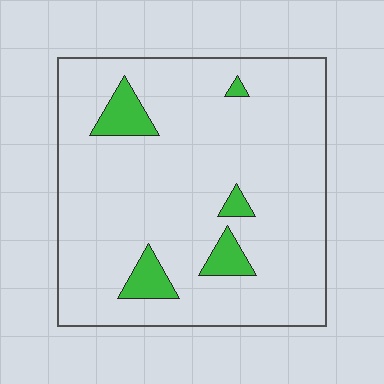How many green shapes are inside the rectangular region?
5.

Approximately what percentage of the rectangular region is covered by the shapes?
Approximately 10%.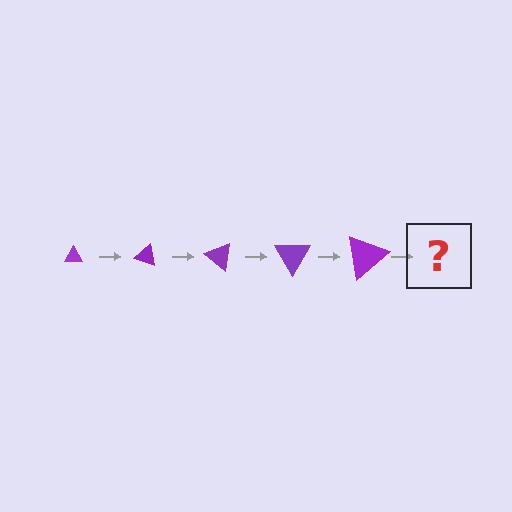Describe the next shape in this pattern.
It should be a triangle, larger than the previous one and rotated 100 degrees from the start.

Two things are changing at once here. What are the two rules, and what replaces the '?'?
The two rules are that the triangle grows larger each step and it rotates 20 degrees each step. The '?' should be a triangle, larger than the previous one and rotated 100 degrees from the start.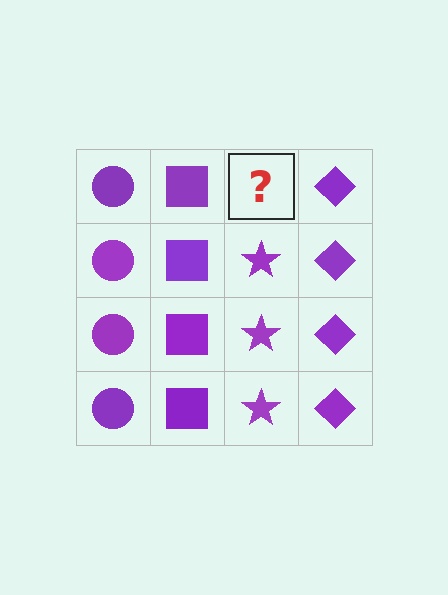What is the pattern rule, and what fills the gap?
The rule is that each column has a consistent shape. The gap should be filled with a purple star.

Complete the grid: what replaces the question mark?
The question mark should be replaced with a purple star.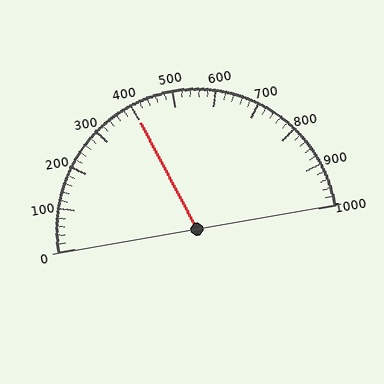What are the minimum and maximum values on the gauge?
The gauge ranges from 0 to 1000.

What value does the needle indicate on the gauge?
The needle indicates approximately 400.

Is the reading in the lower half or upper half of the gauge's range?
The reading is in the lower half of the range (0 to 1000).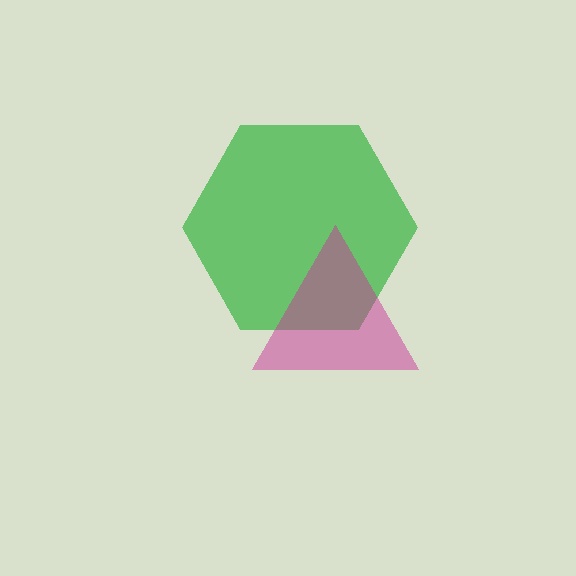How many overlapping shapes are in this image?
There are 2 overlapping shapes in the image.